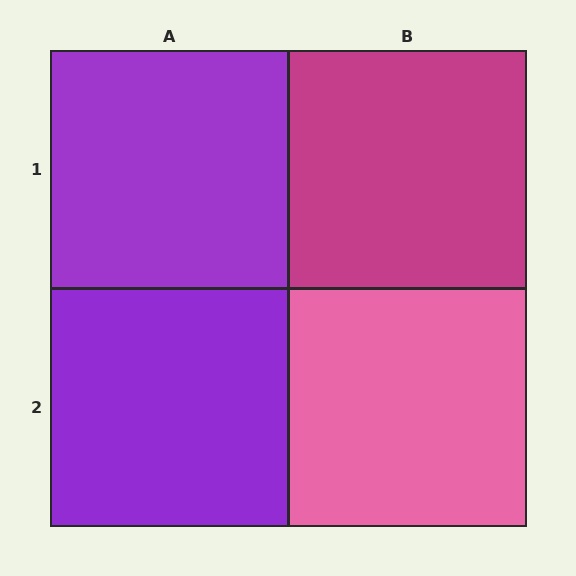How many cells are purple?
2 cells are purple.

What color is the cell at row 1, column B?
Magenta.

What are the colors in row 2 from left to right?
Purple, pink.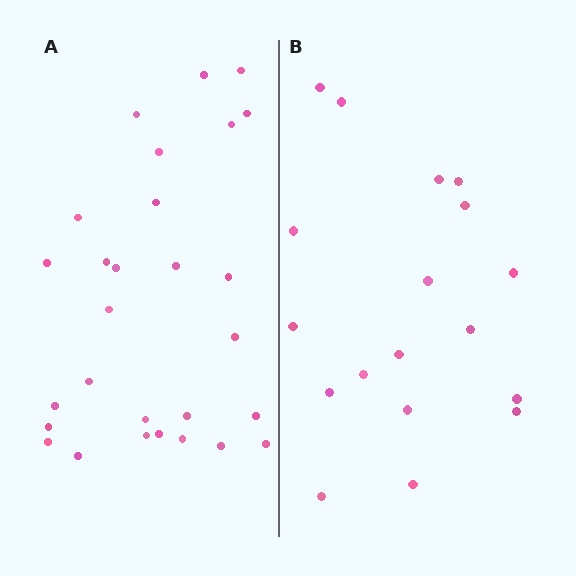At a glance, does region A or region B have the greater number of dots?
Region A (the left region) has more dots.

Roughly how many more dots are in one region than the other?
Region A has roughly 10 or so more dots than region B.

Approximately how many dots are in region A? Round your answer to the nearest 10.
About 30 dots. (The exact count is 28, which rounds to 30.)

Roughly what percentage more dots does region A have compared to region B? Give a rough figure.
About 55% more.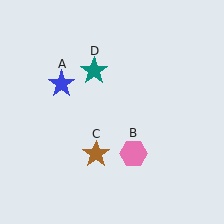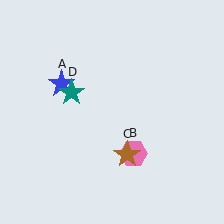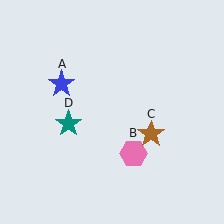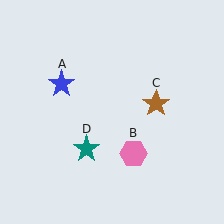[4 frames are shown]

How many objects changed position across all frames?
2 objects changed position: brown star (object C), teal star (object D).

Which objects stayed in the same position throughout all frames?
Blue star (object A) and pink hexagon (object B) remained stationary.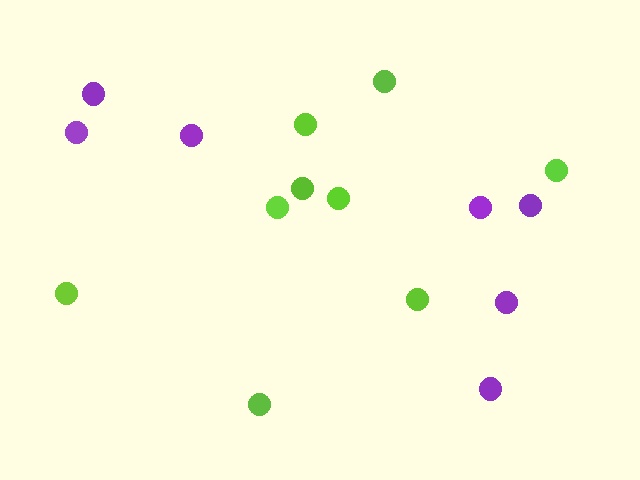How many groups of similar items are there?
There are 2 groups: one group of lime circles (9) and one group of purple circles (7).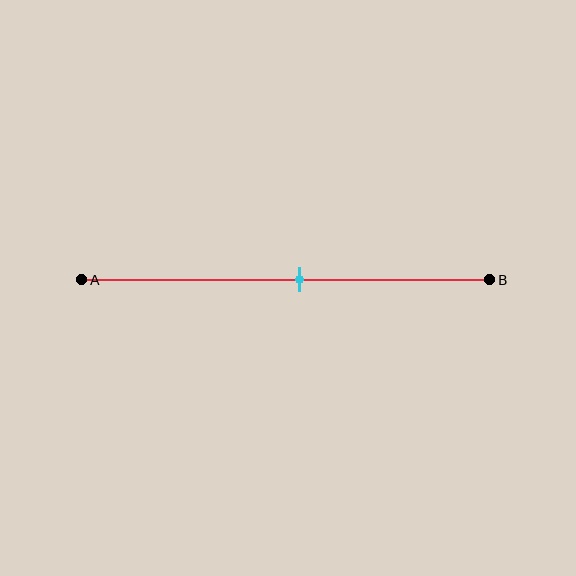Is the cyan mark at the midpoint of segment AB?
No, the mark is at about 55% from A, not at the 50% midpoint.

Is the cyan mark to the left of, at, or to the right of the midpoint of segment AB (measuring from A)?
The cyan mark is to the right of the midpoint of segment AB.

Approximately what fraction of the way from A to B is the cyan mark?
The cyan mark is approximately 55% of the way from A to B.